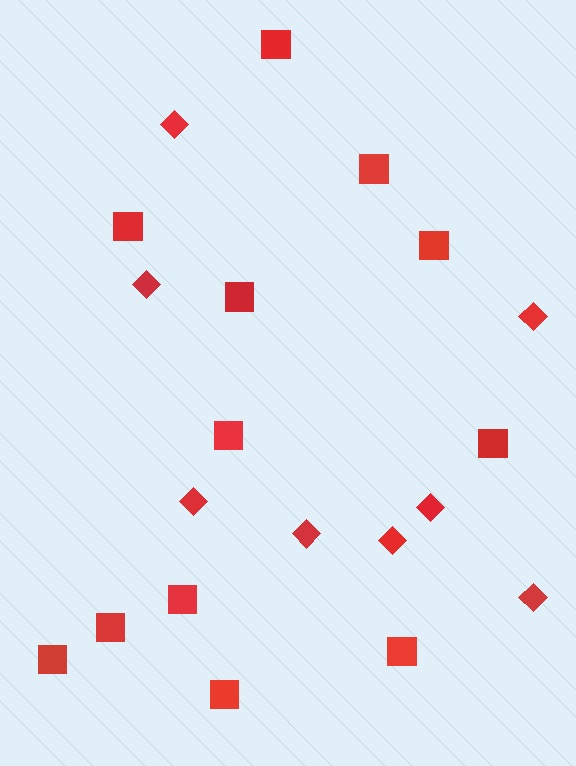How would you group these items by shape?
There are 2 groups: one group of diamonds (8) and one group of squares (12).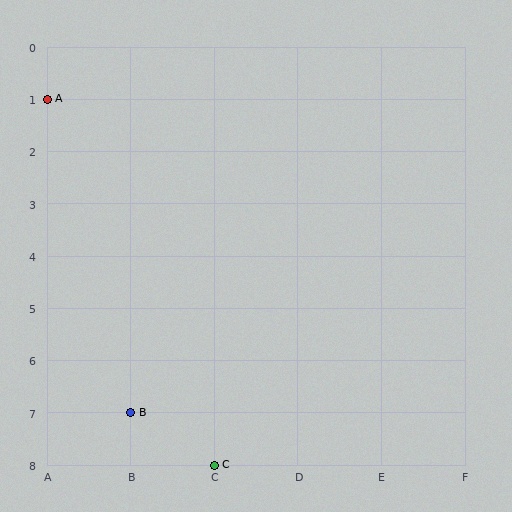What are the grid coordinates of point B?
Point B is at grid coordinates (B, 7).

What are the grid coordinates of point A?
Point A is at grid coordinates (A, 1).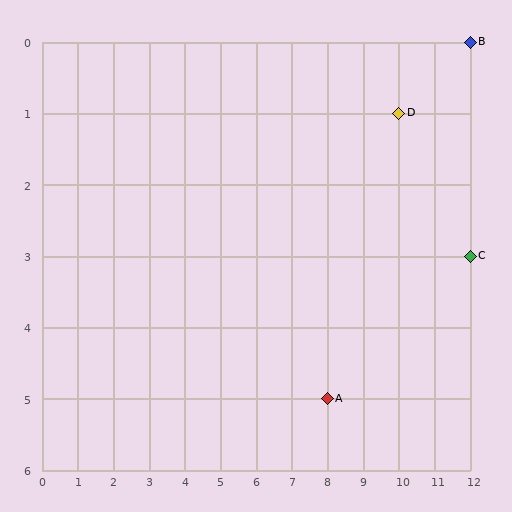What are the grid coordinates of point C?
Point C is at grid coordinates (12, 3).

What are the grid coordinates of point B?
Point B is at grid coordinates (12, 0).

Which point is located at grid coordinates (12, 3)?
Point C is at (12, 3).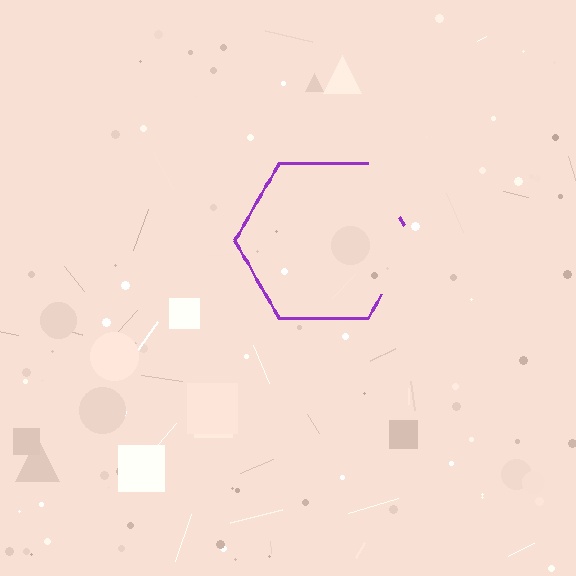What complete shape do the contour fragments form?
The contour fragments form a hexagon.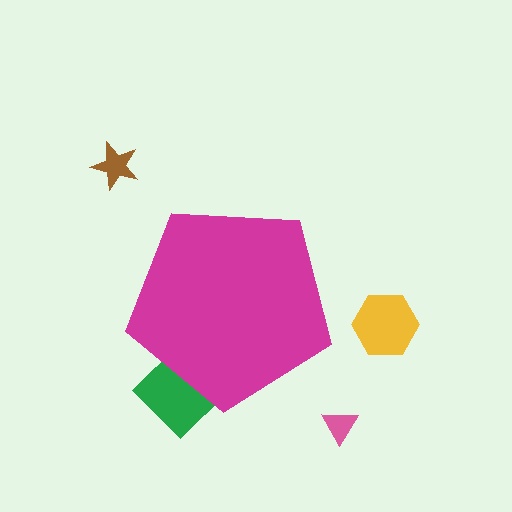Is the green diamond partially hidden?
Yes, the green diamond is partially hidden behind the magenta pentagon.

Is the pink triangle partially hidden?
No, the pink triangle is fully visible.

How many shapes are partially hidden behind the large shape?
1 shape is partially hidden.